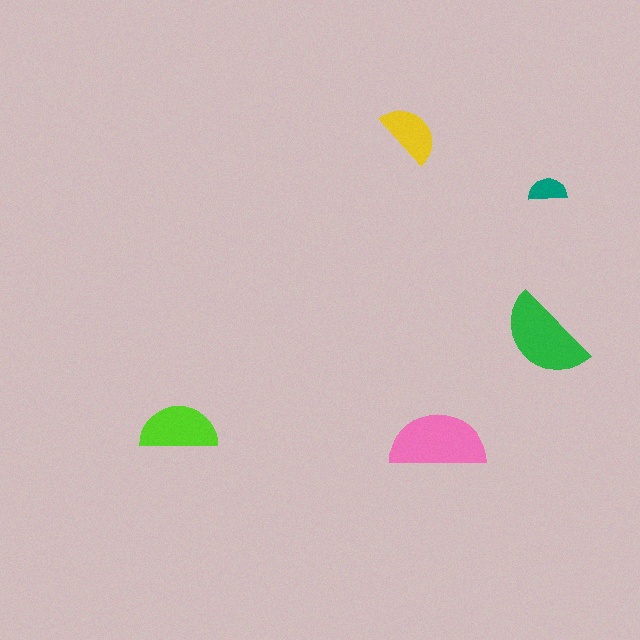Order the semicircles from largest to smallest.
the pink one, the green one, the lime one, the yellow one, the teal one.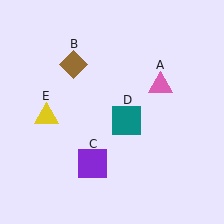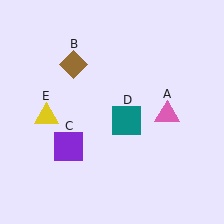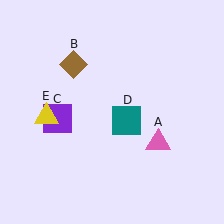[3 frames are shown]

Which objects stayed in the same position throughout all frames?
Brown diamond (object B) and teal square (object D) and yellow triangle (object E) remained stationary.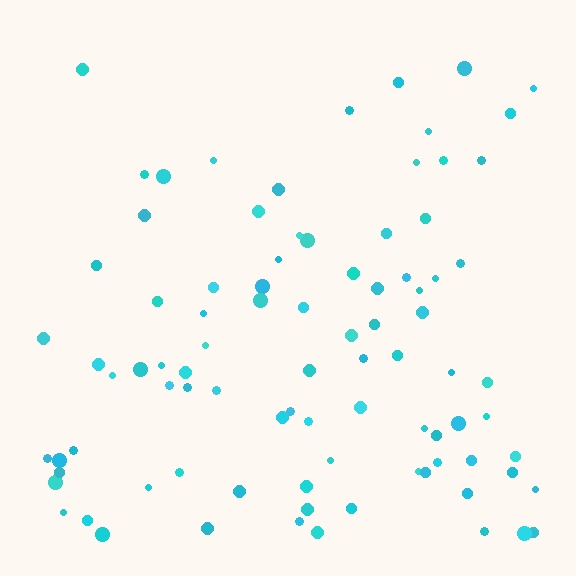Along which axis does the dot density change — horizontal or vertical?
Vertical.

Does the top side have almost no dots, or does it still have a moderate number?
Still a moderate number, just noticeably fewer than the bottom.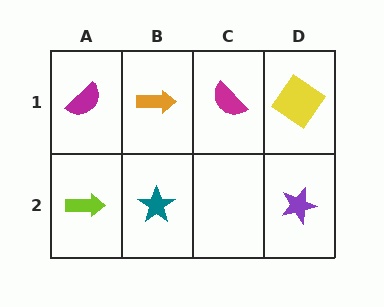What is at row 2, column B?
A teal star.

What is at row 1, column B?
An orange arrow.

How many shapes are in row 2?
3 shapes.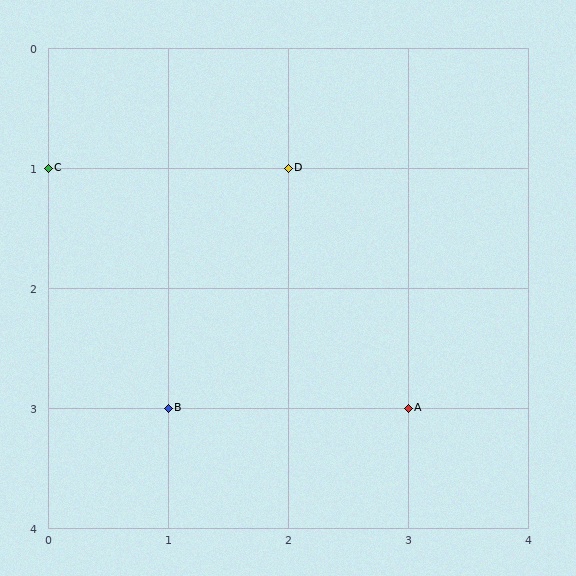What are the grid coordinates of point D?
Point D is at grid coordinates (2, 1).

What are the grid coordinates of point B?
Point B is at grid coordinates (1, 3).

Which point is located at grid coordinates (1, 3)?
Point B is at (1, 3).